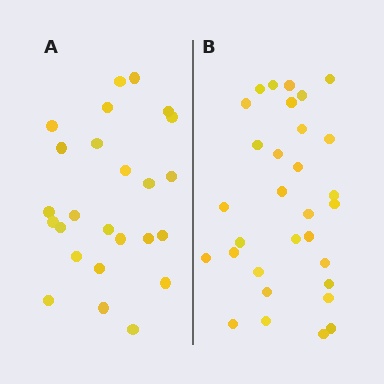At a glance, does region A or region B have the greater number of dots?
Region B (the right region) has more dots.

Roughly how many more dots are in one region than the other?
Region B has about 6 more dots than region A.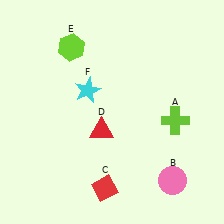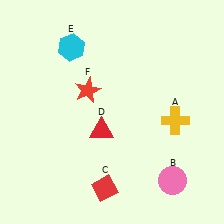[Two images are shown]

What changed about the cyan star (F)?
In Image 1, F is cyan. In Image 2, it changed to red.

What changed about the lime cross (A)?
In Image 1, A is lime. In Image 2, it changed to yellow.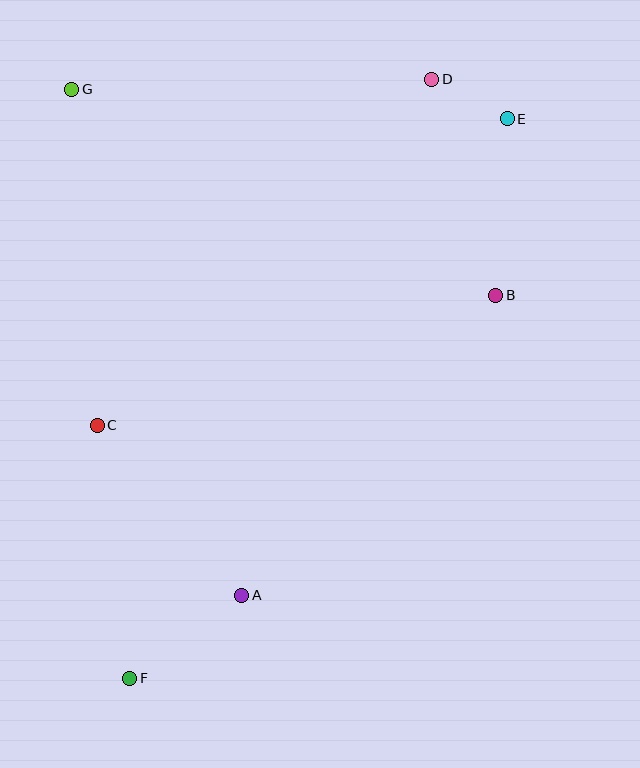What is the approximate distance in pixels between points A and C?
The distance between A and C is approximately 223 pixels.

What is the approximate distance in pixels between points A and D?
The distance between A and D is approximately 550 pixels.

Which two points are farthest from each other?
Points E and F are farthest from each other.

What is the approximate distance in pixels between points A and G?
The distance between A and G is approximately 534 pixels.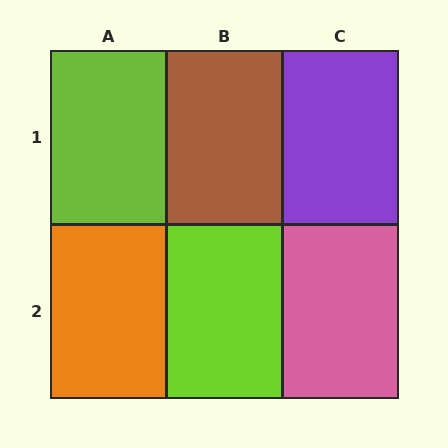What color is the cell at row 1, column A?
Lime.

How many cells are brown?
1 cell is brown.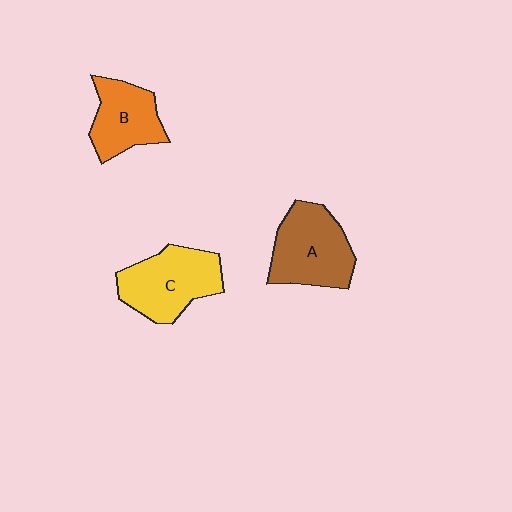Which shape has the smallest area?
Shape B (orange).